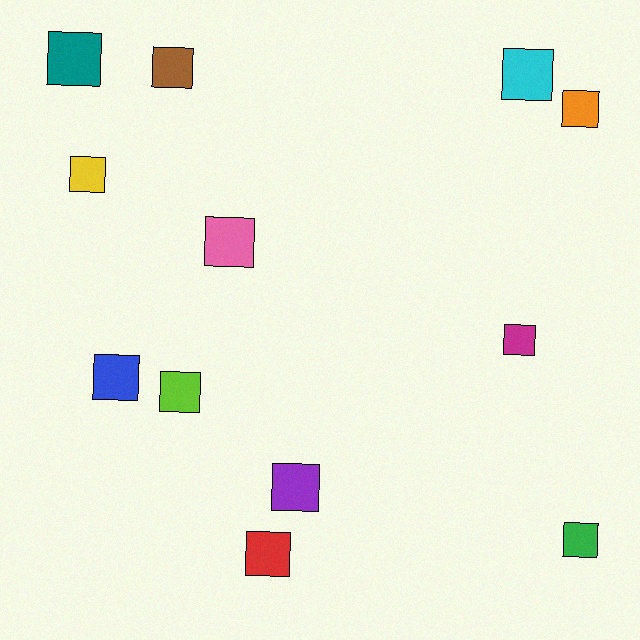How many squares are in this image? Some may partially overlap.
There are 12 squares.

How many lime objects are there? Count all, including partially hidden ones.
There is 1 lime object.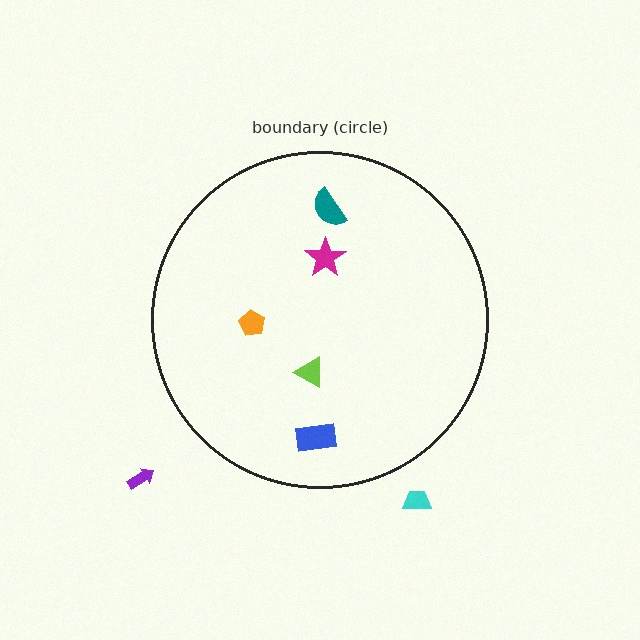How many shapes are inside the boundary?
5 inside, 2 outside.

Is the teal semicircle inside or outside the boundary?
Inside.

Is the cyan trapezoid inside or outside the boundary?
Outside.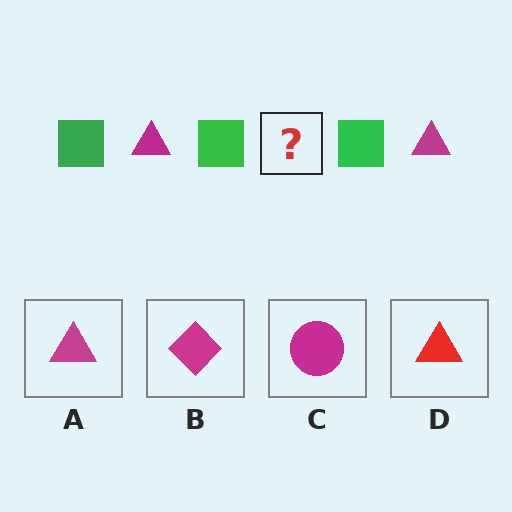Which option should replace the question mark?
Option A.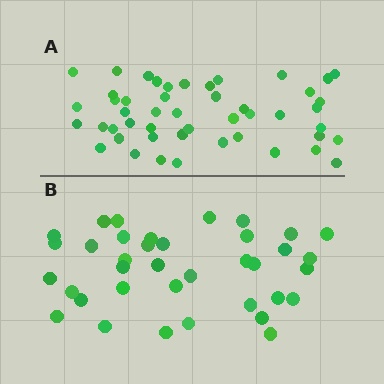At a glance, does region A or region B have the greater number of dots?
Region A (the top region) has more dots.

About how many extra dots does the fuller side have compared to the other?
Region A has roughly 12 or so more dots than region B.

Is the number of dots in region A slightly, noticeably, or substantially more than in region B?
Region A has noticeably more, but not dramatically so. The ratio is roughly 1.3 to 1.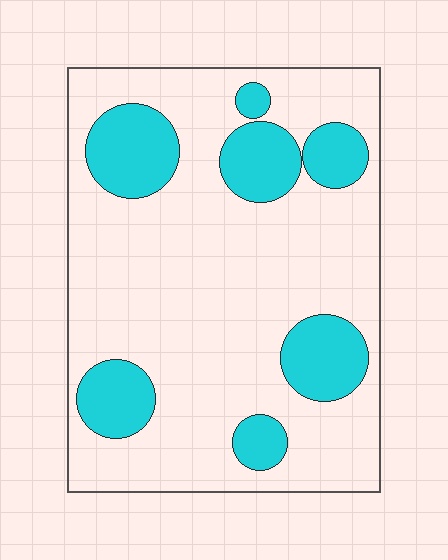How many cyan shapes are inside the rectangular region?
7.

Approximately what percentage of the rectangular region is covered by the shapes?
Approximately 25%.